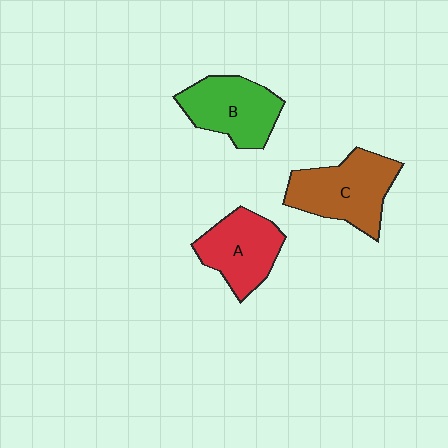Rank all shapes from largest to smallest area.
From largest to smallest: C (brown), B (green), A (red).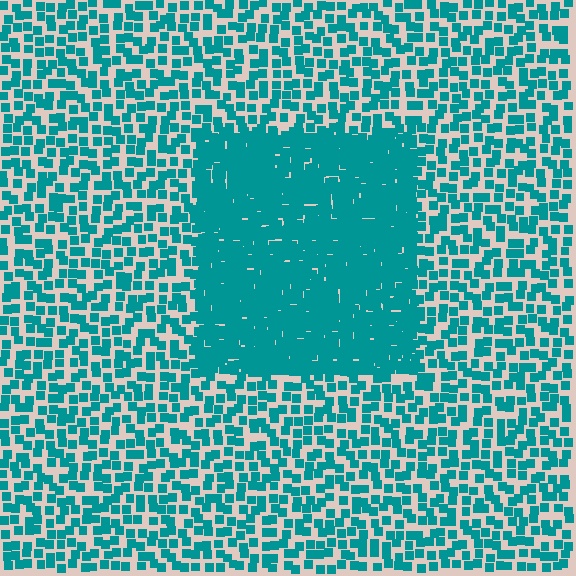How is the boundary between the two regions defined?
The boundary is defined by a change in element density (approximately 2.5x ratio). All elements are the same color, size, and shape.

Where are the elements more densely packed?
The elements are more densely packed inside the rectangle boundary.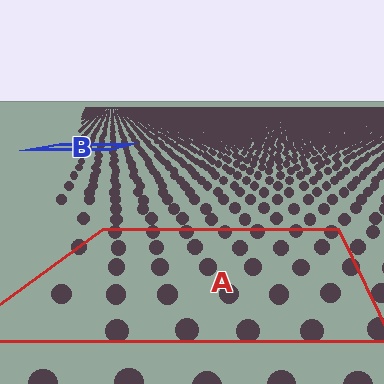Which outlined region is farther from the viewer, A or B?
Region B is farther from the viewer — the texture elements inside it appear smaller and more densely packed.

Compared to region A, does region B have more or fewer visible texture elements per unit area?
Region B has more texture elements per unit area — they are packed more densely because it is farther away.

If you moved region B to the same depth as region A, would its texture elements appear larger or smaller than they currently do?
They would appear larger. At a closer depth, the same texture elements are projected at a bigger on-screen size.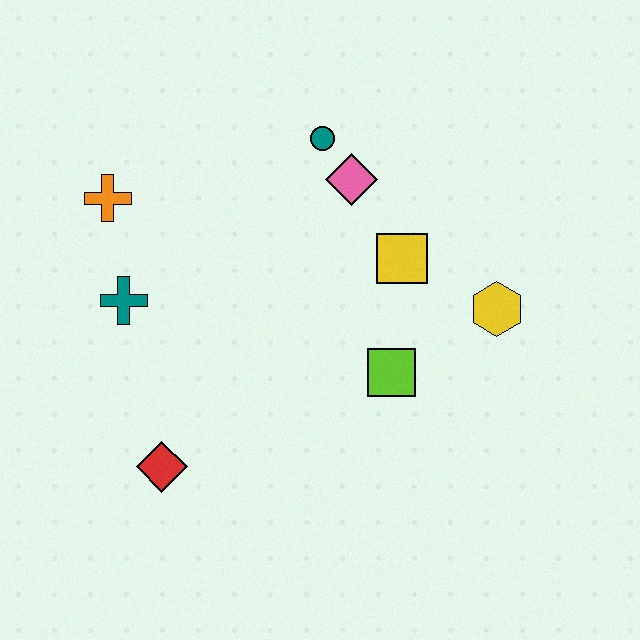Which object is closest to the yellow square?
The pink diamond is closest to the yellow square.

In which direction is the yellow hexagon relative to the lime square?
The yellow hexagon is to the right of the lime square.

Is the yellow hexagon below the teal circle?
Yes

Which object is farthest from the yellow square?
The red diamond is farthest from the yellow square.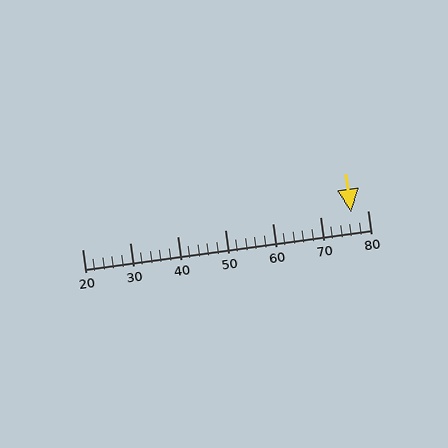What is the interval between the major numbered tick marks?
The major tick marks are spaced 10 units apart.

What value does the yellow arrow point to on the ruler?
The yellow arrow points to approximately 77.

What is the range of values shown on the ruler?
The ruler shows values from 20 to 80.